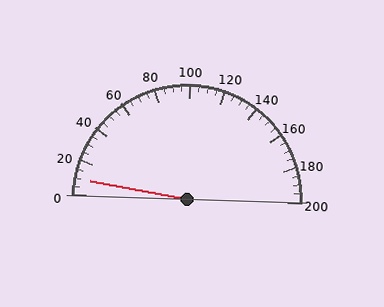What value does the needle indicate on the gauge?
The needle indicates approximately 10.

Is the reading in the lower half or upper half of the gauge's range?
The reading is in the lower half of the range (0 to 200).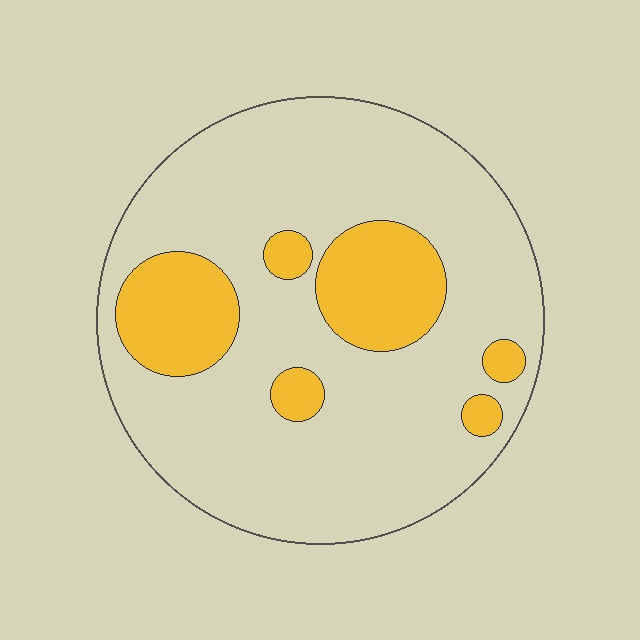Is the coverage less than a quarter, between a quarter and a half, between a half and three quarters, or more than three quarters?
Less than a quarter.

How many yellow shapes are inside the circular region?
6.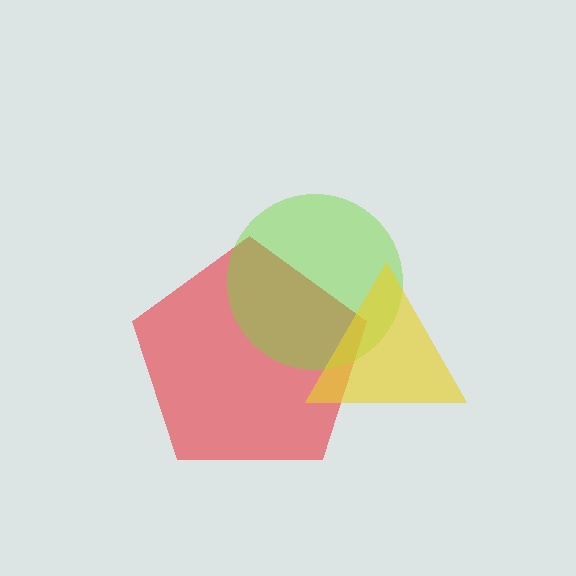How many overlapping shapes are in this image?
There are 3 overlapping shapes in the image.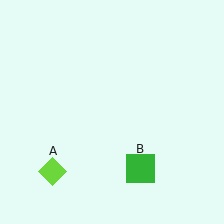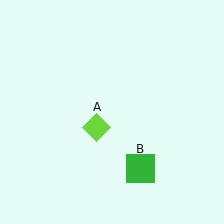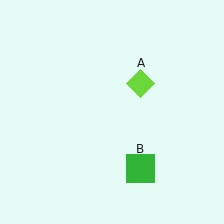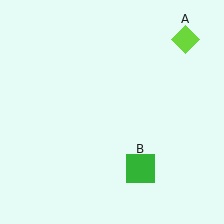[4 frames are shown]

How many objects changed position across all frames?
1 object changed position: lime diamond (object A).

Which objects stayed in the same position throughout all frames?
Green square (object B) remained stationary.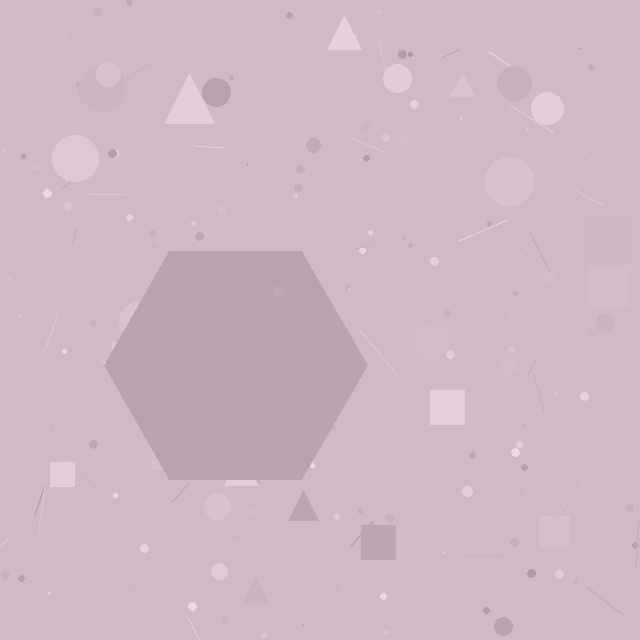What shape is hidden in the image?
A hexagon is hidden in the image.